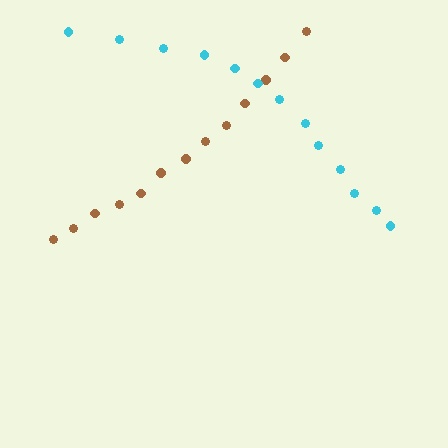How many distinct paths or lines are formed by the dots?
There are 2 distinct paths.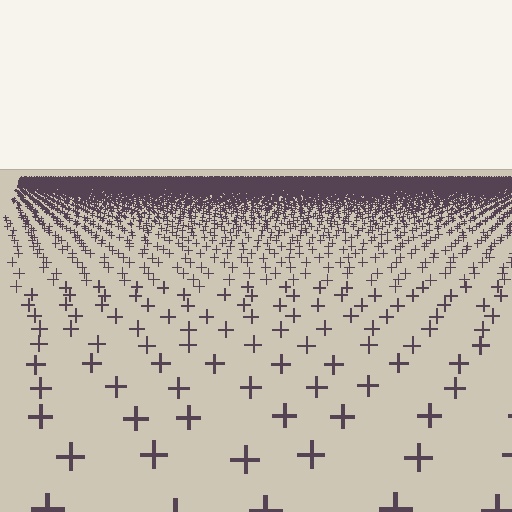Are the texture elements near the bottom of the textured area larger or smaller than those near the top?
Larger. Near the bottom, elements are closer to the viewer and appear at a bigger on-screen size.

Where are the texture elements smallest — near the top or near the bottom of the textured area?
Near the top.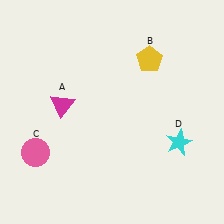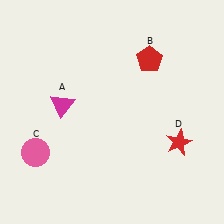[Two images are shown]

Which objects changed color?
B changed from yellow to red. D changed from cyan to red.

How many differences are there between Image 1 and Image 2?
There are 2 differences between the two images.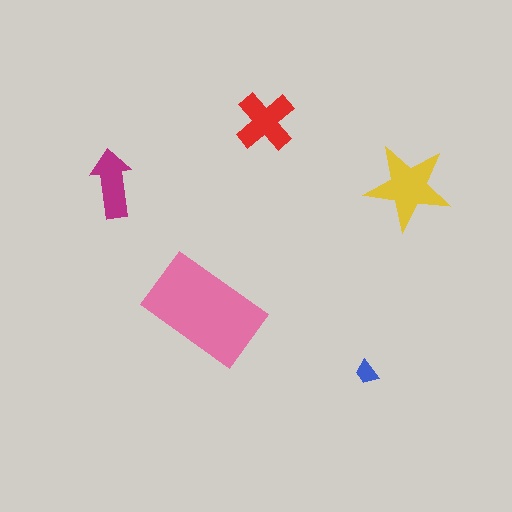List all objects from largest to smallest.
The pink rectangle, the yellow star, the red cross, the magenta arrow, the blue trapezoid.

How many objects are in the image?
There are 5 objects in the image.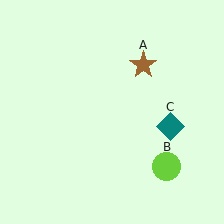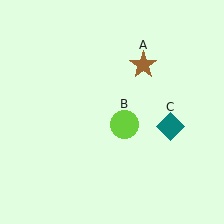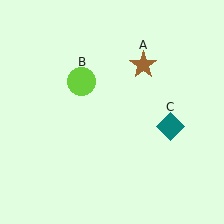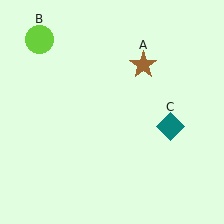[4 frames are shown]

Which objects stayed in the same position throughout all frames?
Brown star (object A) and teal diamond (object C) remained stationary.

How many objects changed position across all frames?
1 object changed position: lime circle (object B).